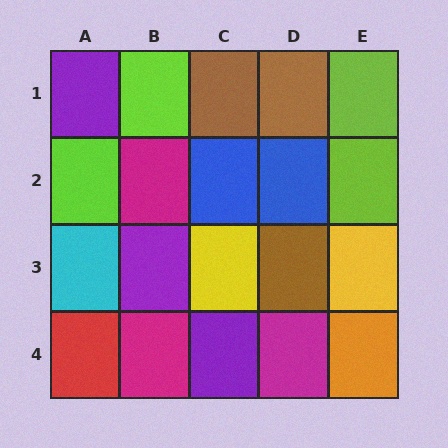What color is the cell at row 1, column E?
Lime.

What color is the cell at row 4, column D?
Magenta.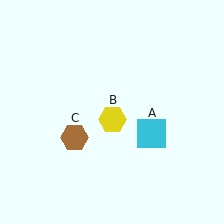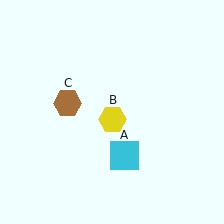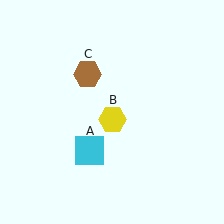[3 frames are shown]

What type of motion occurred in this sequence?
The cyan square (object A), brown hexagon (object C) rotated clockwise around the center of the scene.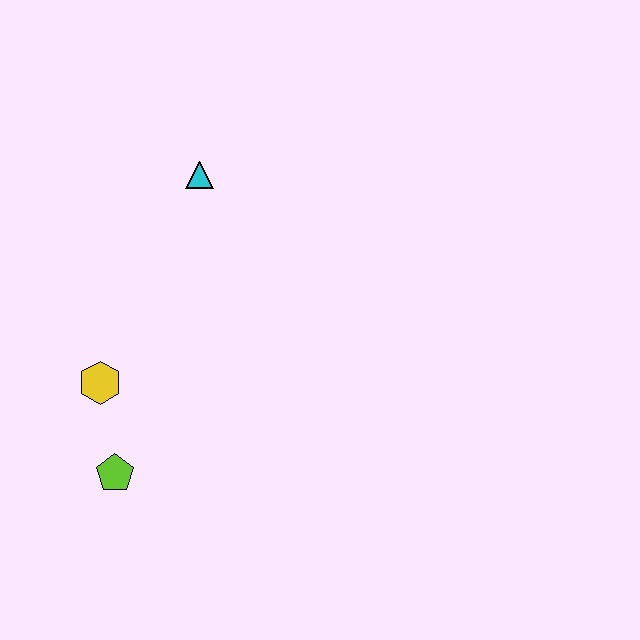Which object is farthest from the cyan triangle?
The lime pentagon is farthest from the cyan triangle.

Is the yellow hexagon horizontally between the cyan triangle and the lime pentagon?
No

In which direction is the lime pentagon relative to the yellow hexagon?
The lime pentagon is below the yellow hexagon.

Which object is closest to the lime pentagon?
The yellow hexagon is closest to the lime pentagon.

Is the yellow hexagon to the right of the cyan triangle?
No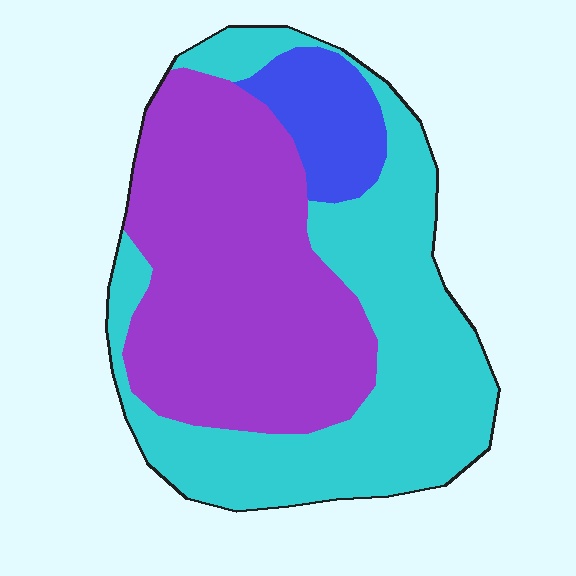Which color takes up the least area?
Blue, at roughly 10%.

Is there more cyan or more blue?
Cyan.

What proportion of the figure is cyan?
Cyan covers around 45% of the figure.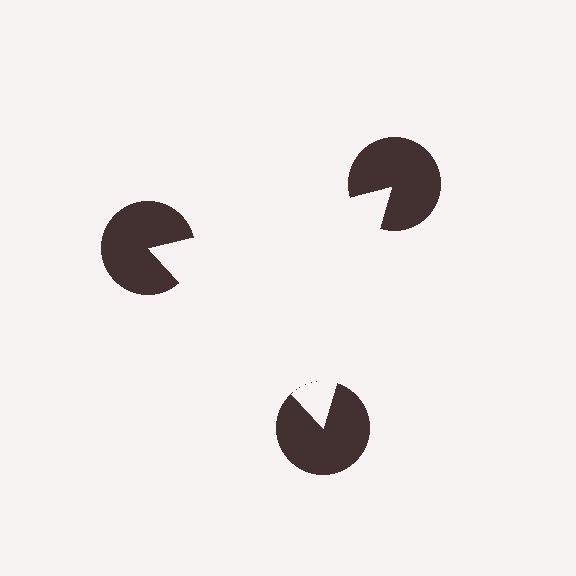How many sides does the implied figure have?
3 sides.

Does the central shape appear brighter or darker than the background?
It typically appears slightly brighter than the background, even though no actual brightness change is drawn.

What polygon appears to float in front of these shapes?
An illusory triangle — its edges are inferred from the aligned wedge cuts in the pac-man discs, not physically drawn.